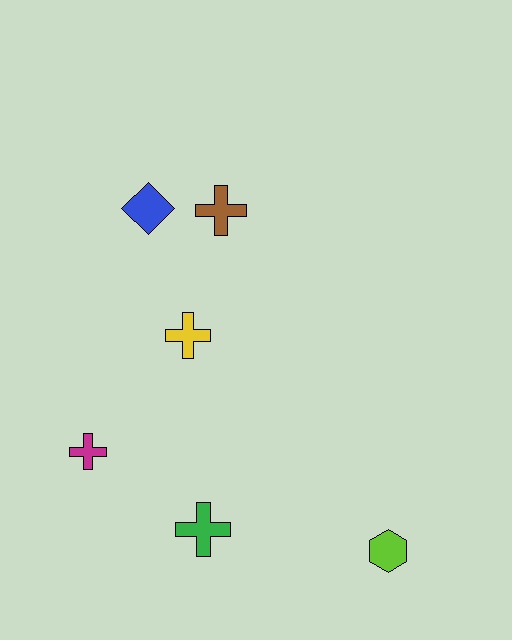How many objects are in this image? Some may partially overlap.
There are 6 objects.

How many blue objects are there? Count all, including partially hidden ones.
There is 1 blue object.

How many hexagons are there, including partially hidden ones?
There is 1 hexagon.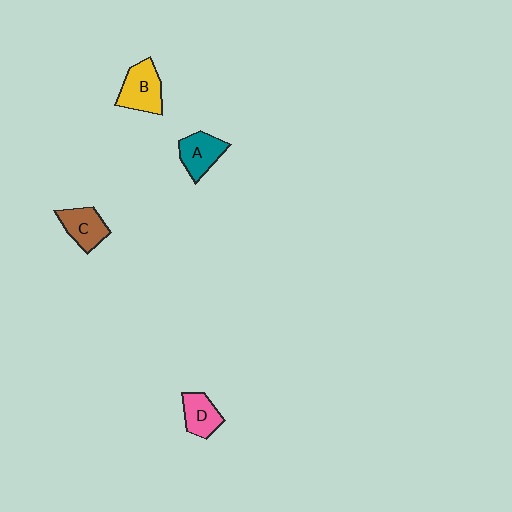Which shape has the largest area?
Shape B (yellow).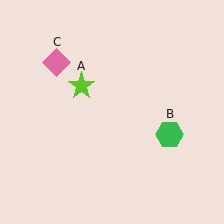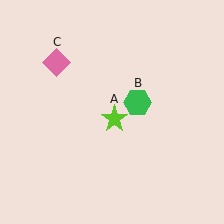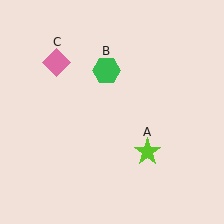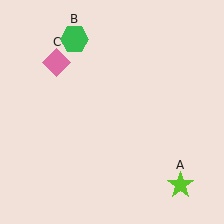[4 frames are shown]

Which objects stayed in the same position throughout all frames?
Pink diamond (object C) remained stationary.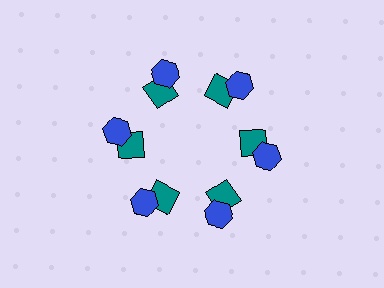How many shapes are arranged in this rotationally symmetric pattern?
There are 12 shapes, arranged in 6 groups of 2.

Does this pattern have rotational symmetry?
Yes, this pattern has 6-fold rotational symmetry. It looks the same after rotating 60 degrees around the center.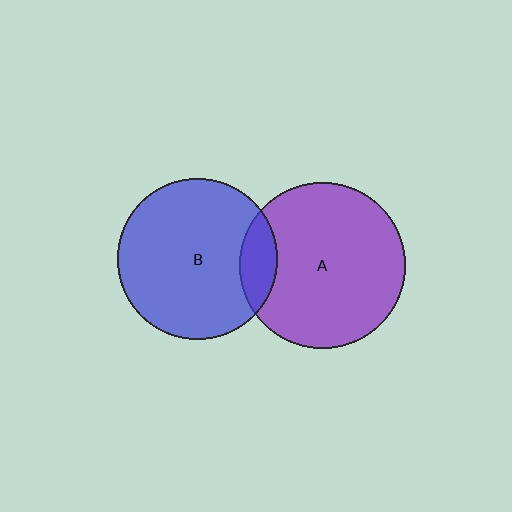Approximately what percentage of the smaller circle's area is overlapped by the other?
Approximately 15%.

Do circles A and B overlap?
Yes.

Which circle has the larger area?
Circle A (purple).